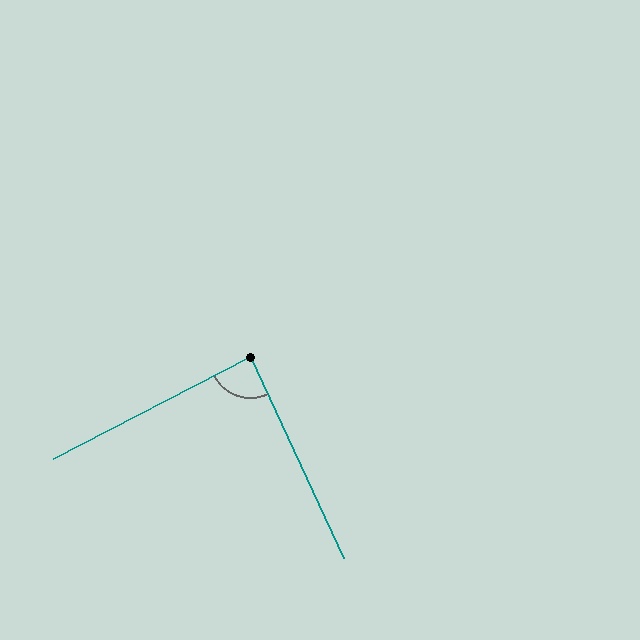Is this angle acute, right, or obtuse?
It is approximately a right angle.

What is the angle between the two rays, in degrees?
Approximately 88 degrees.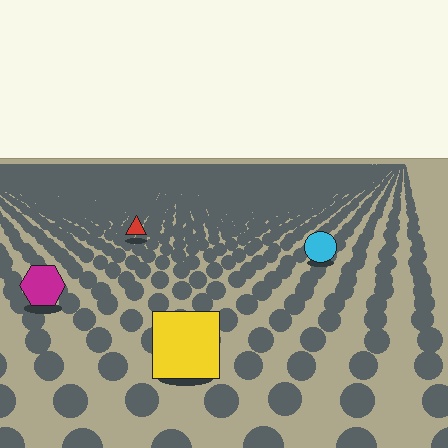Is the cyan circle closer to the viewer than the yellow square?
No. The yellow square is closer — you can tell from the texture gradient: the ground texture is coarser near it.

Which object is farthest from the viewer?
The red triangle is farthest from the viewer. It appears smaller and the ground texture around it is denser.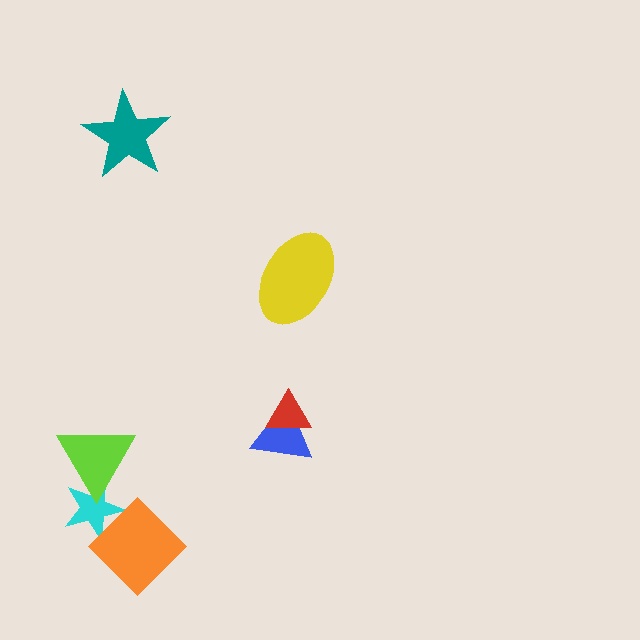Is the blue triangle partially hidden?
Yes, it is partially covered by another shape.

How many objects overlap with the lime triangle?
1 object overlaps with the lime triangle.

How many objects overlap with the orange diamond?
1 object overlaps with the orange diamond.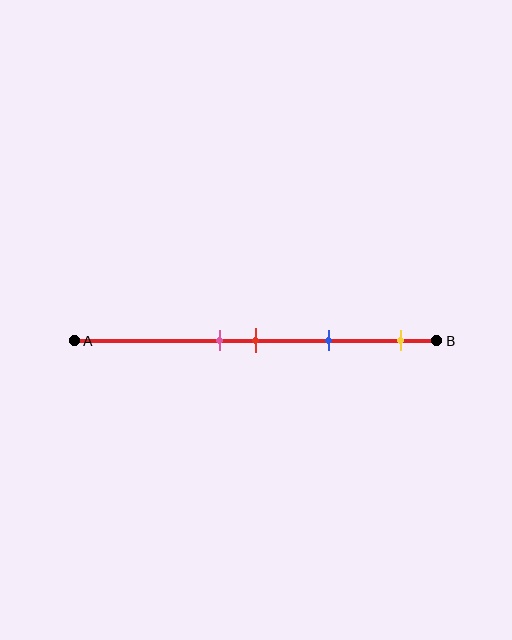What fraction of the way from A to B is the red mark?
The red mark is approximately 50% (0.5) of the way from A to B.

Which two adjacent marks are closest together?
The pink and red marks are the closest adjacent pair.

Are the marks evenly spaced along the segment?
No, the marks are not evenly spaced.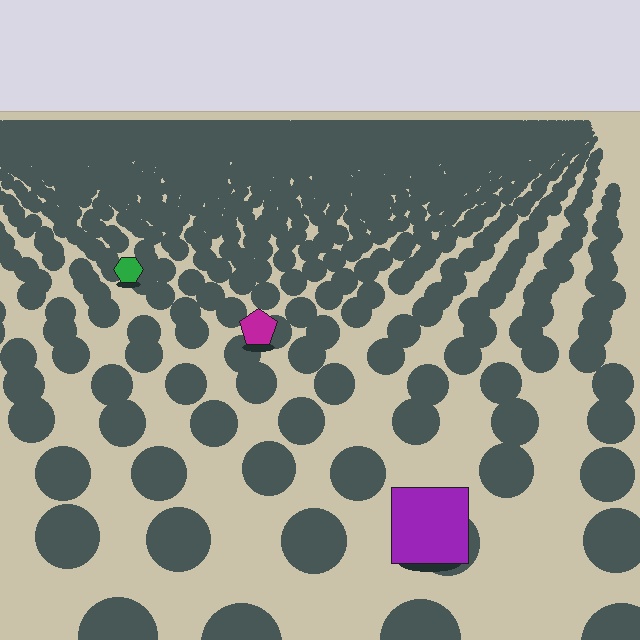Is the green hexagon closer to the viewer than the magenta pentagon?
No. The magenta pentagon is closer — you can tell from the texture gradient: the ground texture is coarser near it.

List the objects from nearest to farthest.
From nearest to farthest: the purple square, the magenta pentagon, the green hexagon.